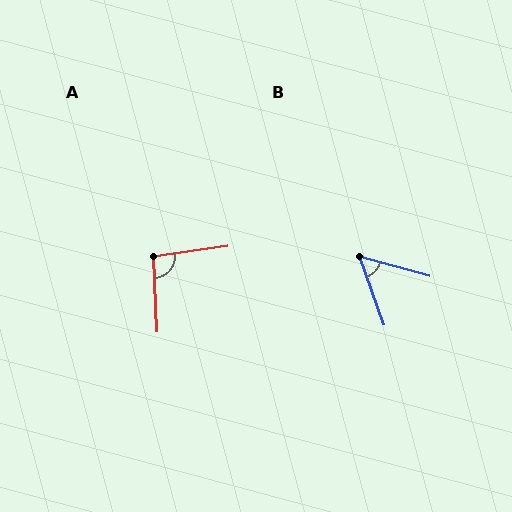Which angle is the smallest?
B, at approximately 55 degrees.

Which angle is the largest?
A, at approximately 96 degrees.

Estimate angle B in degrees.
Approximately 55 degrees.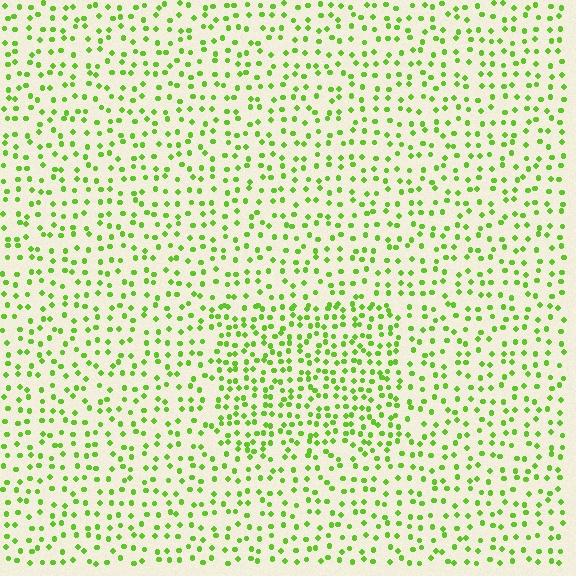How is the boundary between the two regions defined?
The boundary is defined by a change in element density (approximately 1.7x ratio). All elements are the same color, size, and shape.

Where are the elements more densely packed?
The elements are more densely packed inside the rectangle boundary.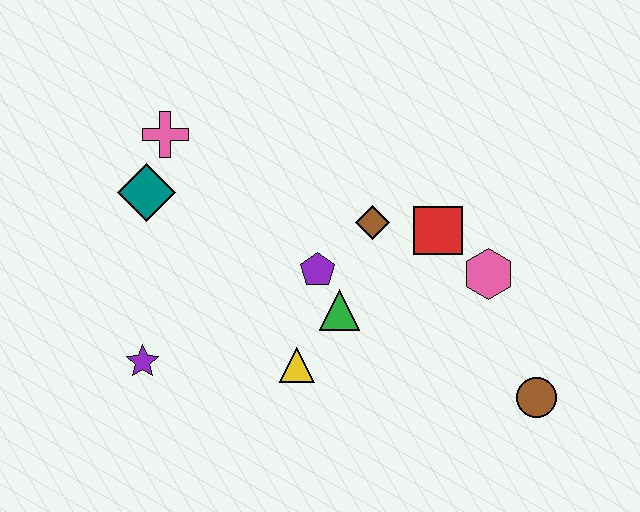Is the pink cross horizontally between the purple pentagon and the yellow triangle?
No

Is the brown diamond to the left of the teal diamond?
No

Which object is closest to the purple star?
The yellow triangle is closest to the purple star.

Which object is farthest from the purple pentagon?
The brown circle is farthest from the purple pentagon.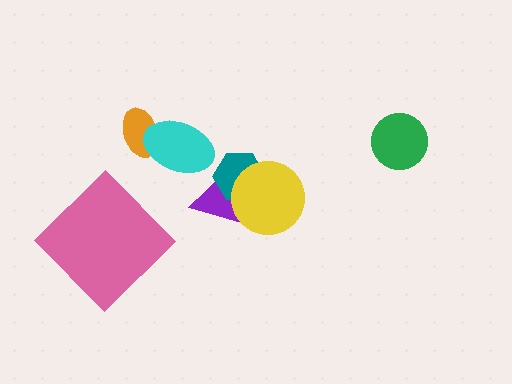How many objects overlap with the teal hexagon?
2 objects overlap with the teal hexagon.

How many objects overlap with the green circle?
0 objects overlap with the green circle.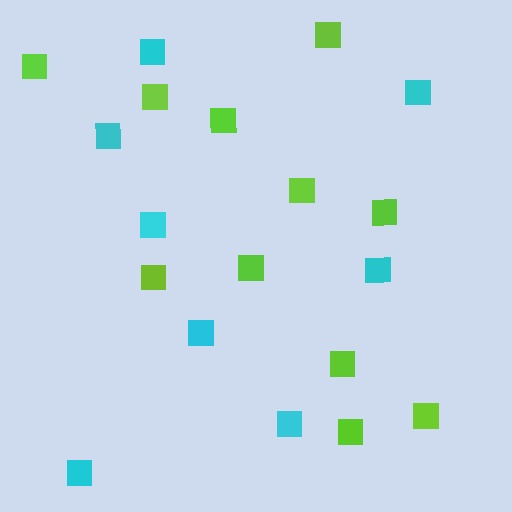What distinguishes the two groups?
There are 2 groups: one group of cyan squares (8) and one group of lime squares (11).